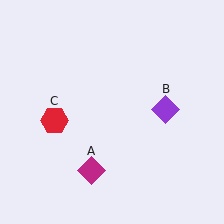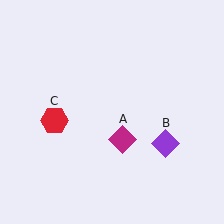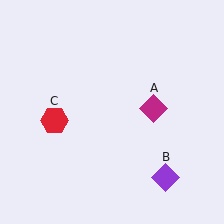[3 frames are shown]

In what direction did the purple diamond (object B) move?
The purple diamond (object B) moved down.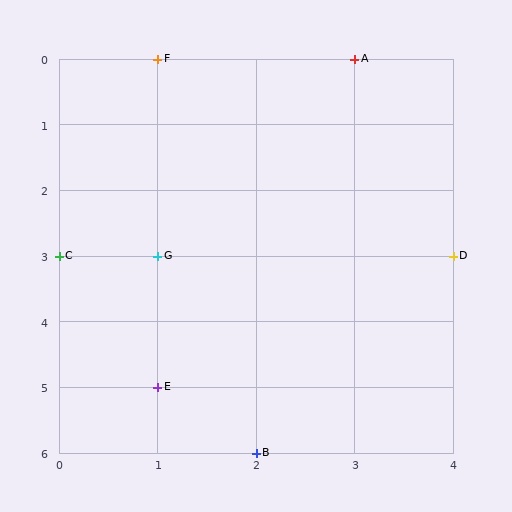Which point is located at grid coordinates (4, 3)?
Point D is at (4, 3).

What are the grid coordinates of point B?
Point B is at grid coordinates (2, 6).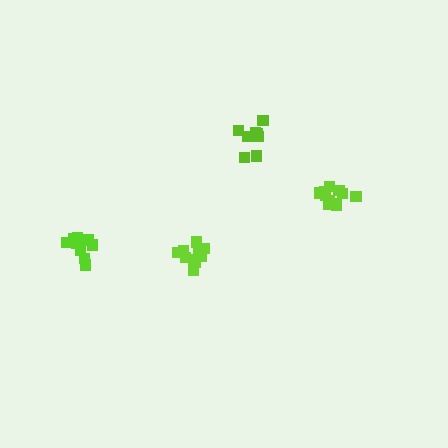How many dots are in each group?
Group 1: 11 dots, Group 2: 12 dots, Group 3: 11 dots, Group 4: 8 dots (42 total).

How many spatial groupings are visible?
There are 4 spatial groupings.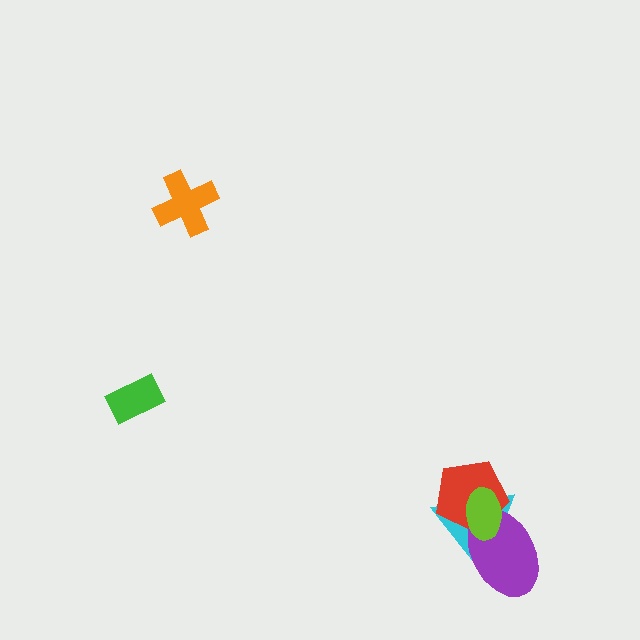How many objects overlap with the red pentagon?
3 objects overlap with the red pentagon.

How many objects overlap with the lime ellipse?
3 objects overlap with the lime ellipse.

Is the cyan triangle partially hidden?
Yes, it is partially covered by another shape.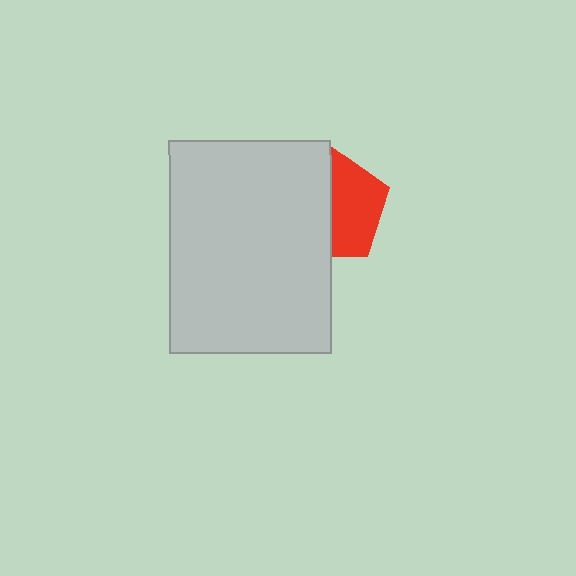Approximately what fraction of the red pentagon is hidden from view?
Roughly 51% of the red pentagon is hidden behind the light gray rectangle.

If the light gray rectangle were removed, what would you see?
You would see the complete red pentagon.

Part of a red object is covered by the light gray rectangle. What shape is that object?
It is a pentagon.